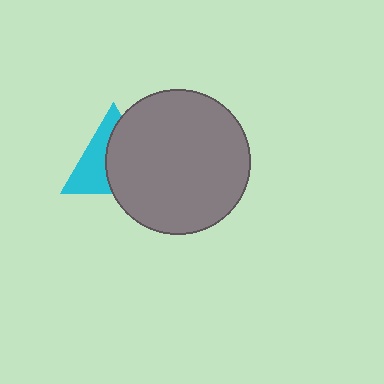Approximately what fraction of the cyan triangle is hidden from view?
Roughly 56% of the cyan triangle is hidden behind the gray circle.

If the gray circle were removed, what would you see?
You would see the complete cyan triangle.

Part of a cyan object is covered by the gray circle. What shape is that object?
It is a triangle.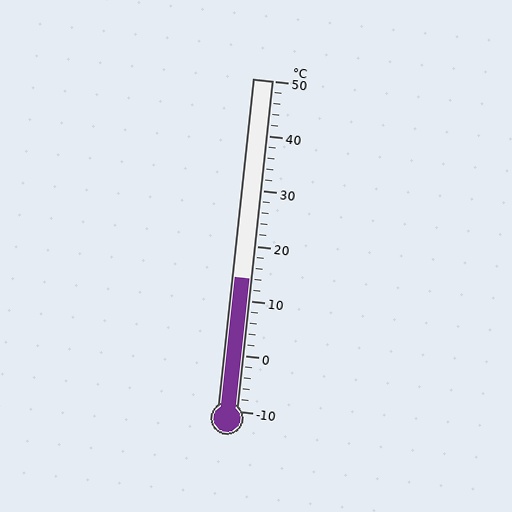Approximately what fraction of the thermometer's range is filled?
The thermometer is filled to approximately 40% of its range.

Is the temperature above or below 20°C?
The temperature is below 20°C.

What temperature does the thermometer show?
The thermometer shows approximately 14°C.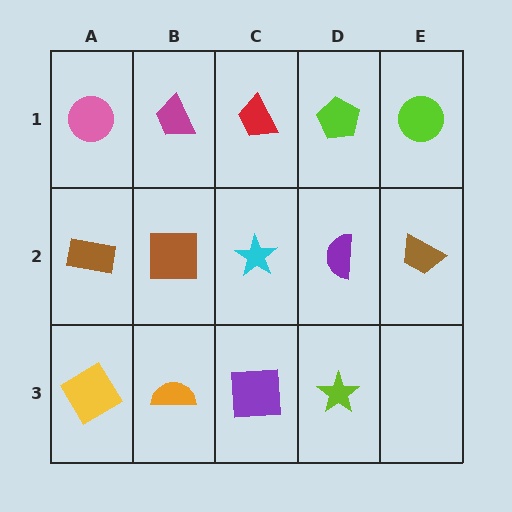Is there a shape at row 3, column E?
No, that cell is empty.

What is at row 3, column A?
A yellow diamond.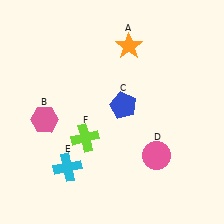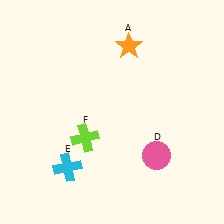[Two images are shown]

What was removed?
The blue pentagon (C), the pink hexagon (B) were removed in Image 2.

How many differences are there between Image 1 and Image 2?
There are 2 differences between the two images.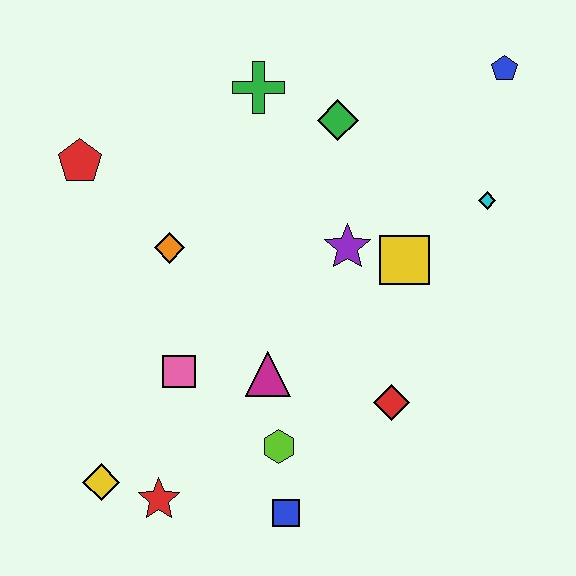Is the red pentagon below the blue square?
No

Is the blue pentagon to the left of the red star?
No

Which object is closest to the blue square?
The lime hexagon is closest to the blue square.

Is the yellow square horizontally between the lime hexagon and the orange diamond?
No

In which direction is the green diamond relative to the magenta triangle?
The green diamond is above the magenta triangle.